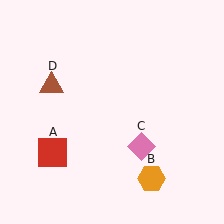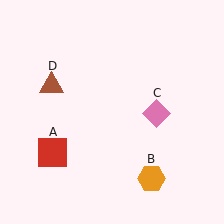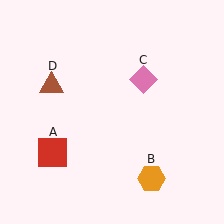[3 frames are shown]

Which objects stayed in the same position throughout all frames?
Red square (object A) and orange hexagon (object B) and brown triangle (object D) remained stationary.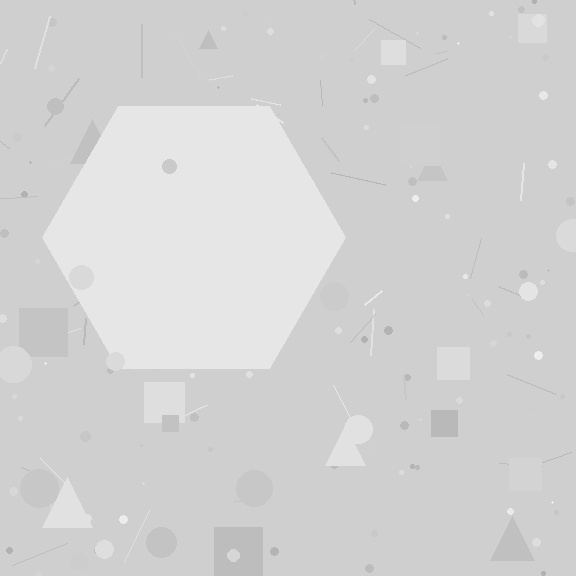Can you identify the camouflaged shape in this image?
The camouflaged shape is a hexagon.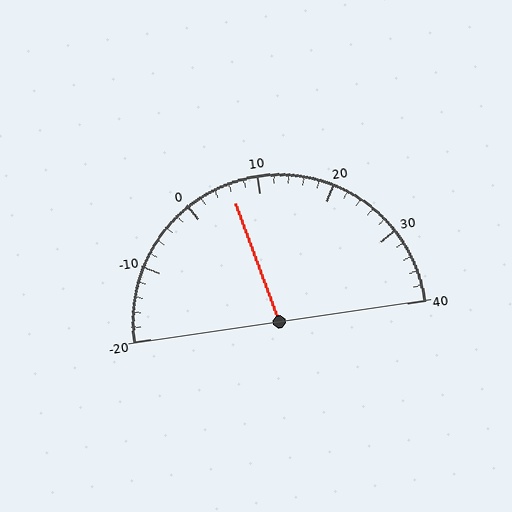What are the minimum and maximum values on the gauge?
The gauge ranges from -20 to 40.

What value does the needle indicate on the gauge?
The needle indicates approximately 6.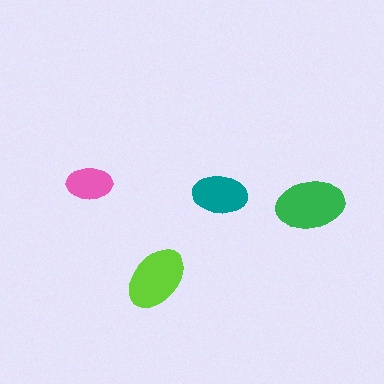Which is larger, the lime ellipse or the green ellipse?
The green one.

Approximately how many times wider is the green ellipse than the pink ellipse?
About 1.5 times wider.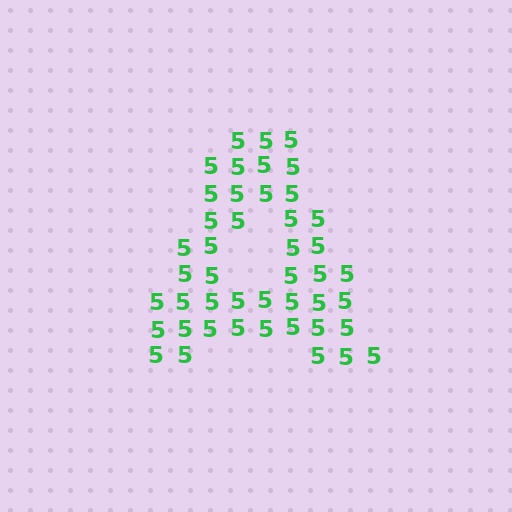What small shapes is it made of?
It is made of small digit 5's.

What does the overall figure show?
The overall figure shows the letter A.